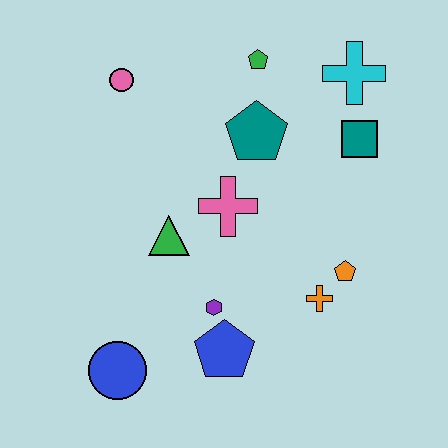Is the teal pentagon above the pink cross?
Yes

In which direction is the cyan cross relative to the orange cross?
The cyan cross is above the orange cross.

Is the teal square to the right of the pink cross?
Yes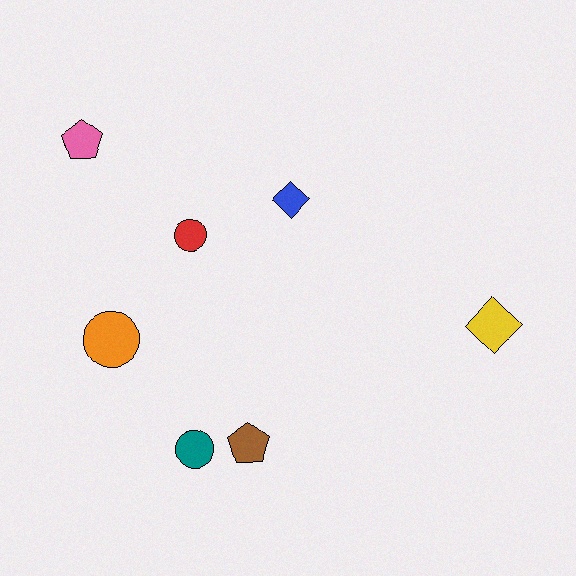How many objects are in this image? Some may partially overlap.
There are 7 objects.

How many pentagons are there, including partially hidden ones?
There are 2 pentagons.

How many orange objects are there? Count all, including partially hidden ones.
There is 1 orange object.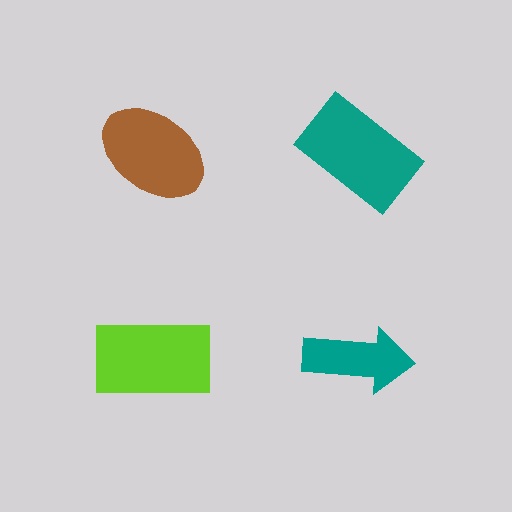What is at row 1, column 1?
A brown ellipse.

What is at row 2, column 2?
A teal arrow.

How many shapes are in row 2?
2 shapes.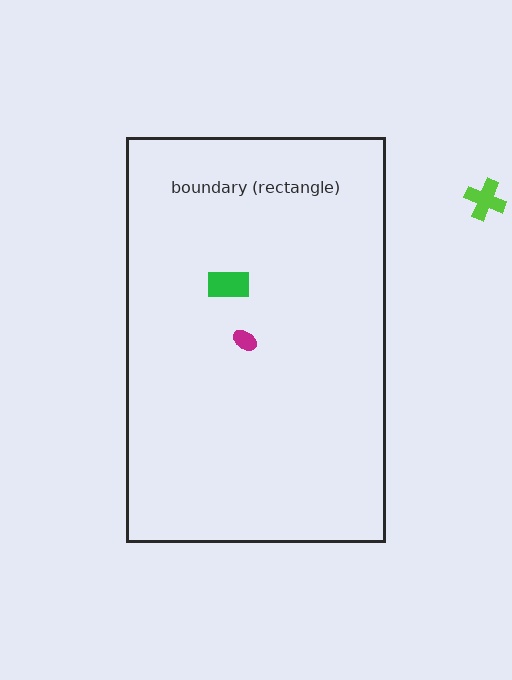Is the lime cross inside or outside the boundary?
Outside.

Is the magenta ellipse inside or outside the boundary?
Inside.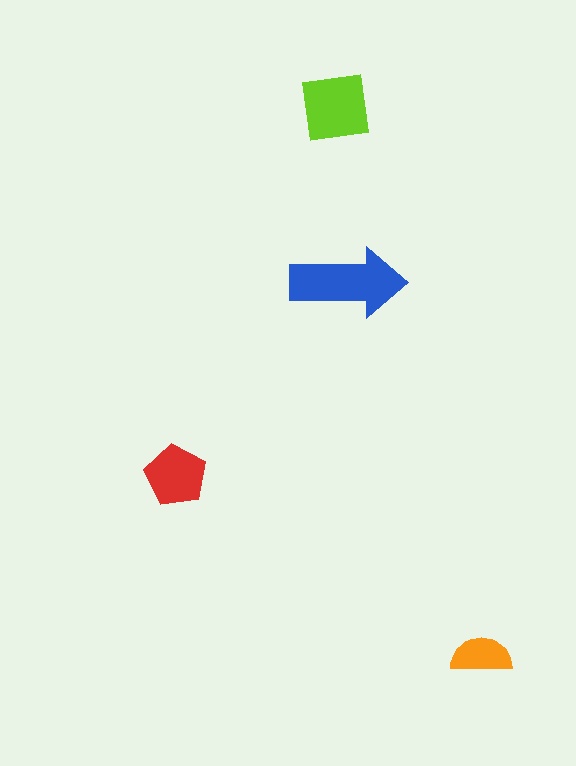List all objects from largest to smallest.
The blue arrow, the lime square, the red pentagon, the orange semicircle.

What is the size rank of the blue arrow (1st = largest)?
1st.